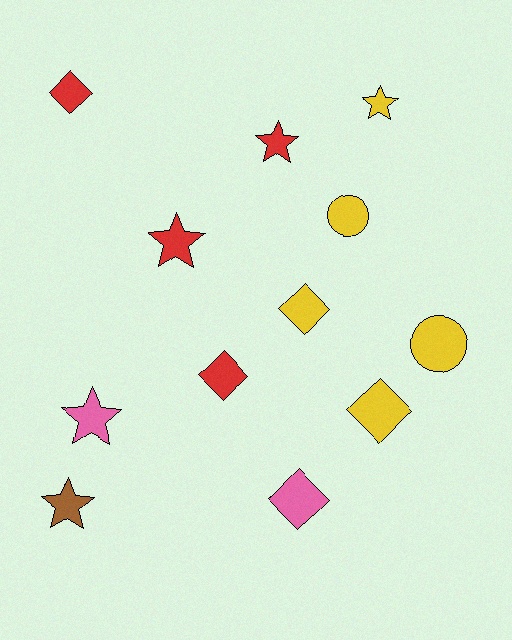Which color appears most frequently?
Yellow, with 5 objects.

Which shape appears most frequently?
Star, with 5 objects.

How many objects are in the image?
There are 12 objects.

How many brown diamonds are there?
There are no brown diamonds.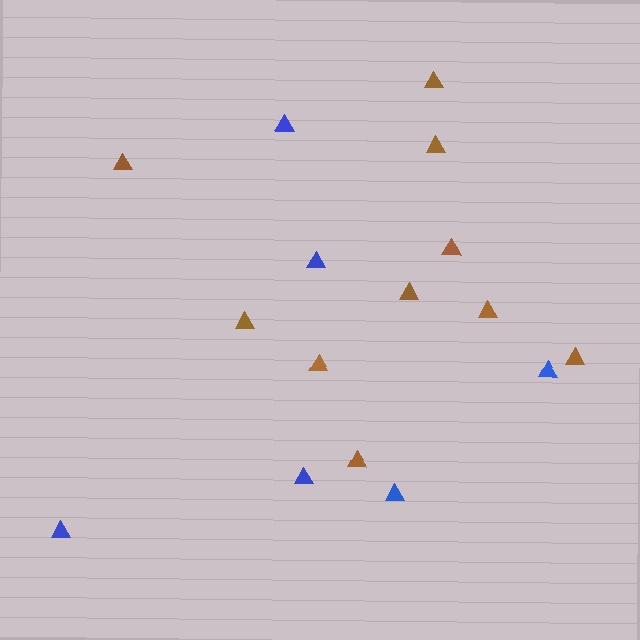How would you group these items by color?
There are 2 groups: one group of brown triangles (10) and one group of blue triangles (6).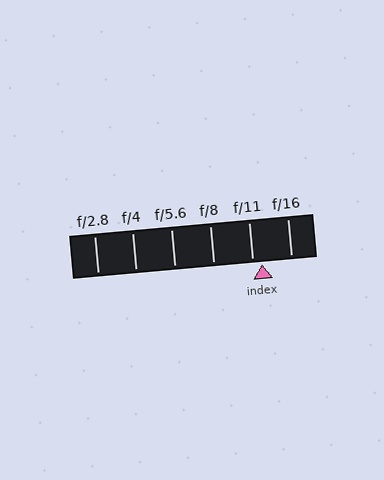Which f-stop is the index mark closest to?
The index mark is closest to f/11.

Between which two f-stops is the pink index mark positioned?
The index mark is between f/11 and f/16.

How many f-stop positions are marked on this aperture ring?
There are 6 f-stop positions marked.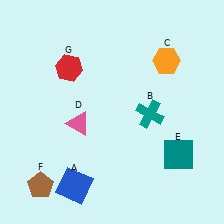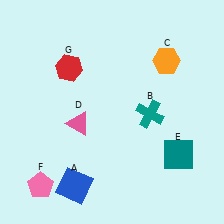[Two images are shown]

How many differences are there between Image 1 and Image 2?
There is 1 difference between the two images.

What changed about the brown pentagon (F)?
In Image 1, F is brown. In Image 2, it changed to pink.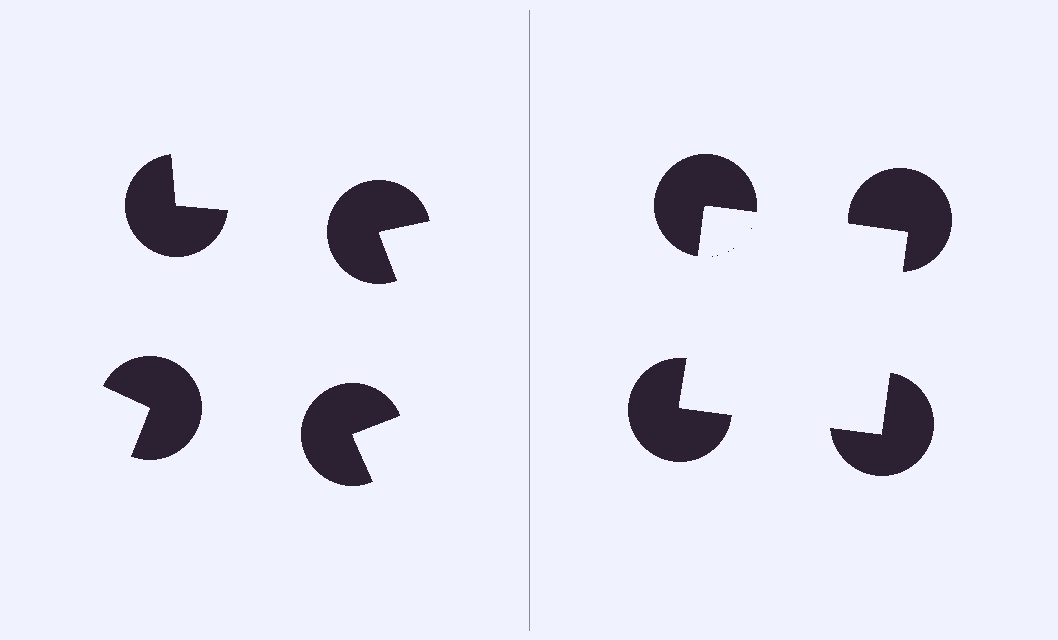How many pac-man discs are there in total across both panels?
8 — 4 on each side.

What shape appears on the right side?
An illusory square.